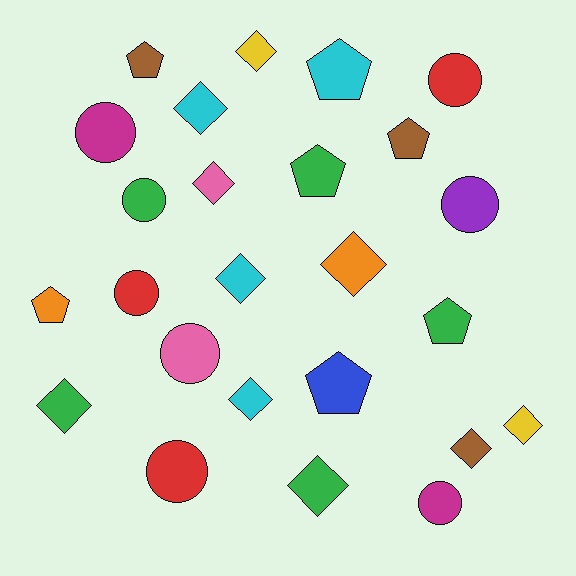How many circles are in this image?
There are 8 circles.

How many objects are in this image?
There are 25 objects.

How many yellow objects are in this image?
There are 2 yellow objects.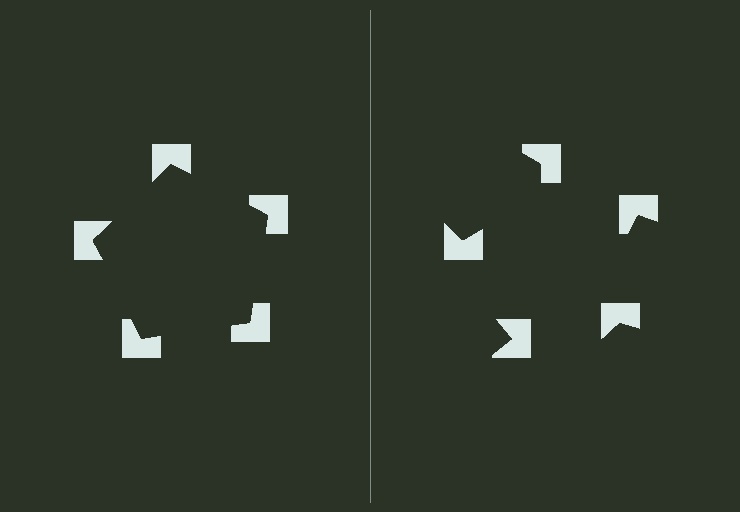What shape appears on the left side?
An illusory pentagon.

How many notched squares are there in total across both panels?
10 — 5 on each side.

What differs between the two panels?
The notched squares are positioned identically on both sides; only the wedge orientations differ. On the left they align to a pentagon; on the right they are misaligned.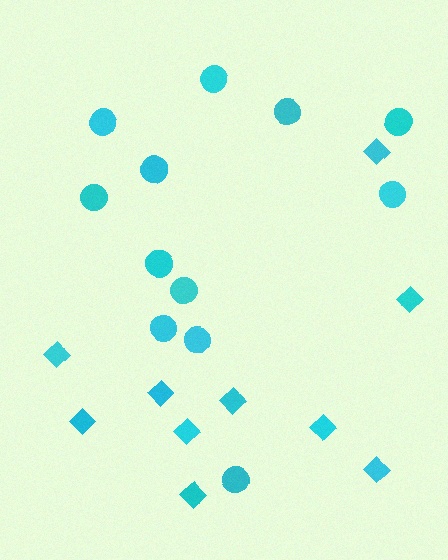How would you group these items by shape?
There are 2 groups: one group of circles (12) and one group of diamonds (10).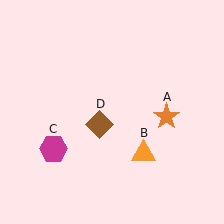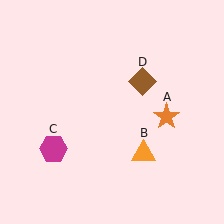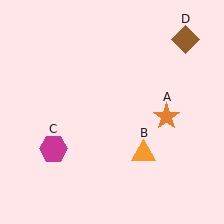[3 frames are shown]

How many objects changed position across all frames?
1 object changed position: brown diamond (object D).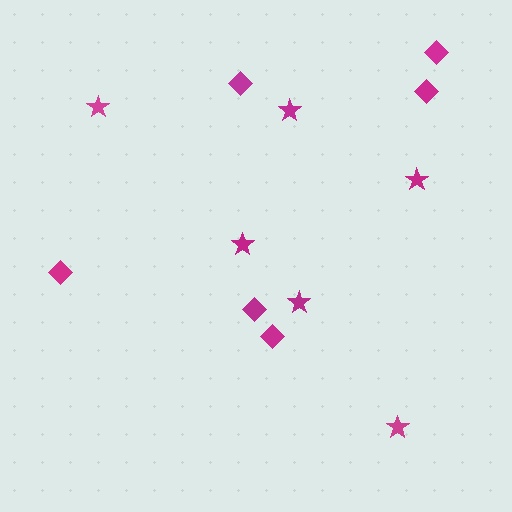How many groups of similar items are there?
There are 2 groups: one group of stars (6) and one group of diamonds (6).